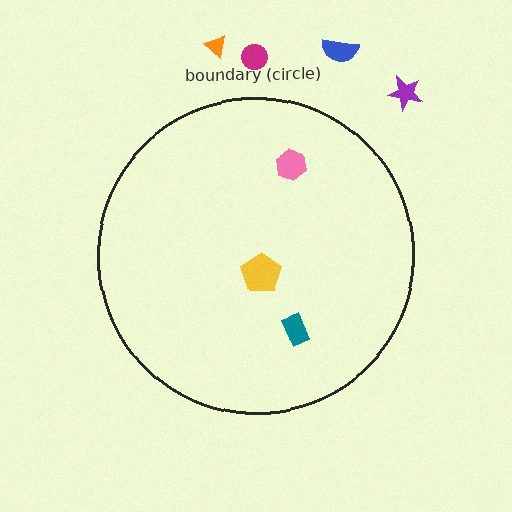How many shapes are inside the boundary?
3 inside, 4 outside.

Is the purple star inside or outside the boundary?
Outside.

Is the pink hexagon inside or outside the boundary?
Inside.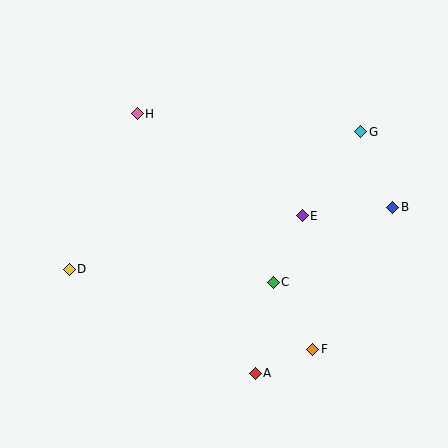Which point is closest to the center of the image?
Point C at (273, 282) is closest to the center.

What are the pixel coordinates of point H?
Point H is at (137, 114).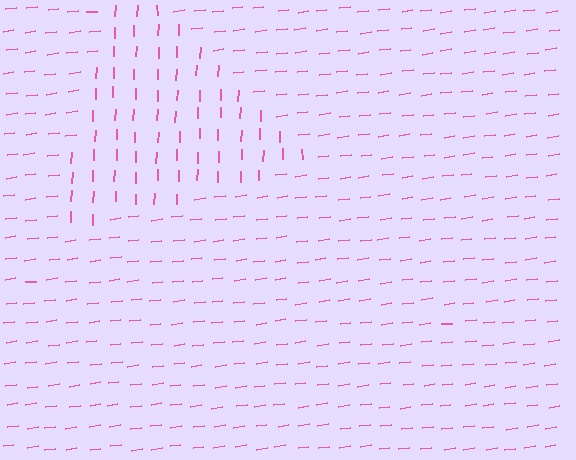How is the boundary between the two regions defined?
The boundary is defined purely by a change in line orientation (approximately 80 degrees difference). All lines are the same color and thickness.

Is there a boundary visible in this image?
Yes, there is a texture boundary formed by a change in line orientation.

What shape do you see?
I see a triangle.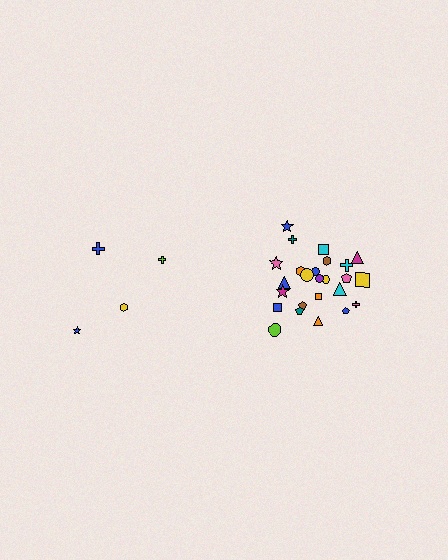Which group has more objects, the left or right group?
The right group.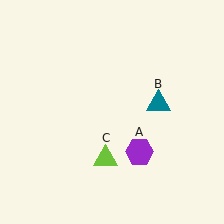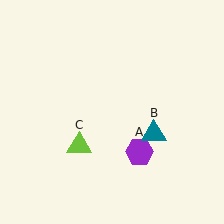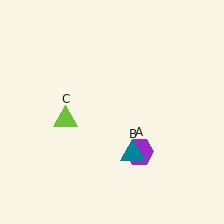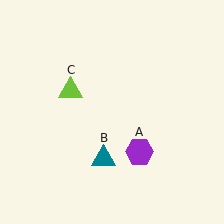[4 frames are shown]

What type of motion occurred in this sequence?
The teal triangle (object B), lime triangle (object C) rotated clockwise around the center of the scene.